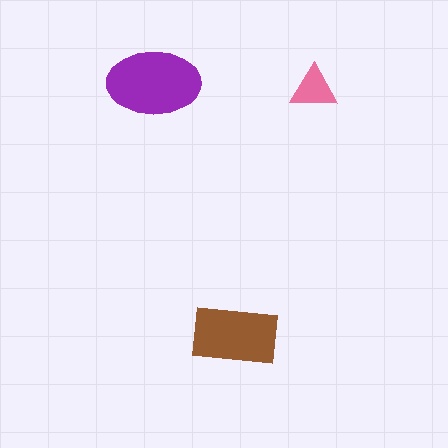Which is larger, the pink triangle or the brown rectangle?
The brown rectangle.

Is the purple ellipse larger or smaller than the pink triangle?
Larger.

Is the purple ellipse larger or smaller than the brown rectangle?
Larger.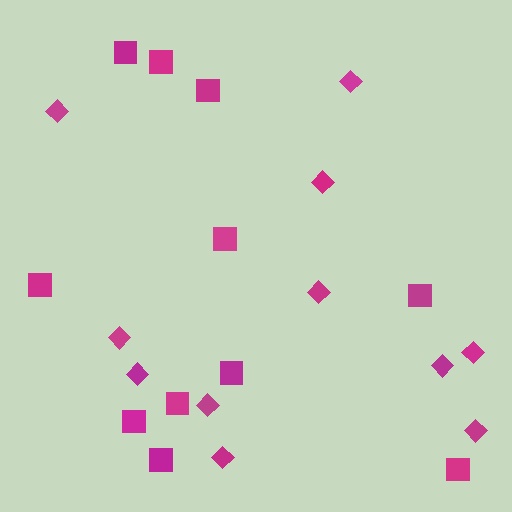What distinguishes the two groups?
There are 2 groups: one group of diamonds (11) and one group of squares (11).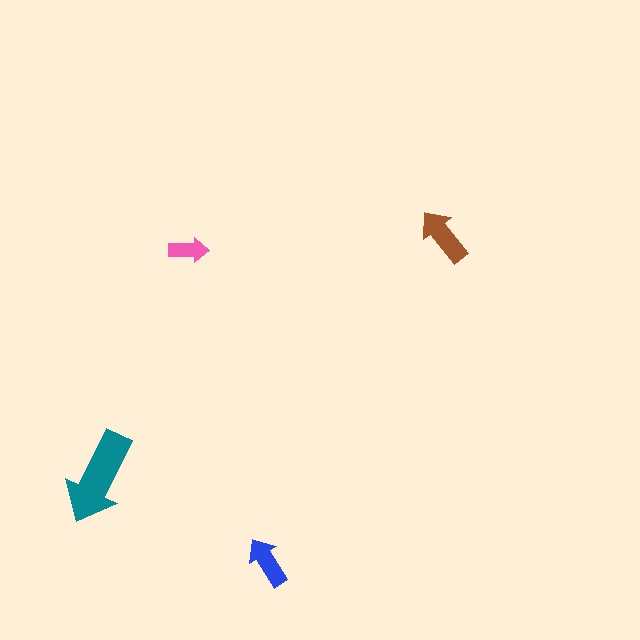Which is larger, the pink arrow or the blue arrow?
The blue one.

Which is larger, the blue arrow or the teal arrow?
The teal one.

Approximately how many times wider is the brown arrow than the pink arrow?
About 1.5 times wider.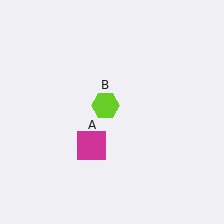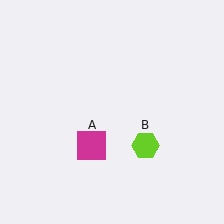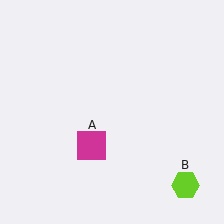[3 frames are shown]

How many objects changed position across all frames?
1 object changed position: lime hexagon (object B).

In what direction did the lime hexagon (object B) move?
The lime hexagon (object B) moved down and to the right.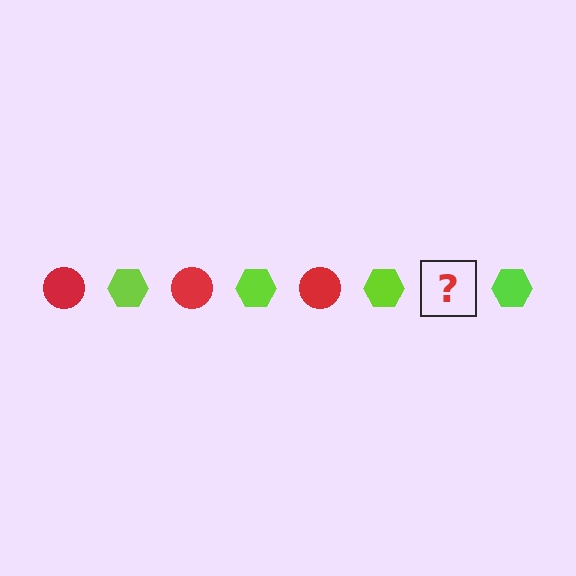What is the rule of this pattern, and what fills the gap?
The rule is that the pattern alternates between red circle and lime hexagon. The gap should be filled with a red circle.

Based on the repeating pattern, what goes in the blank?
The blank should be a red circle.